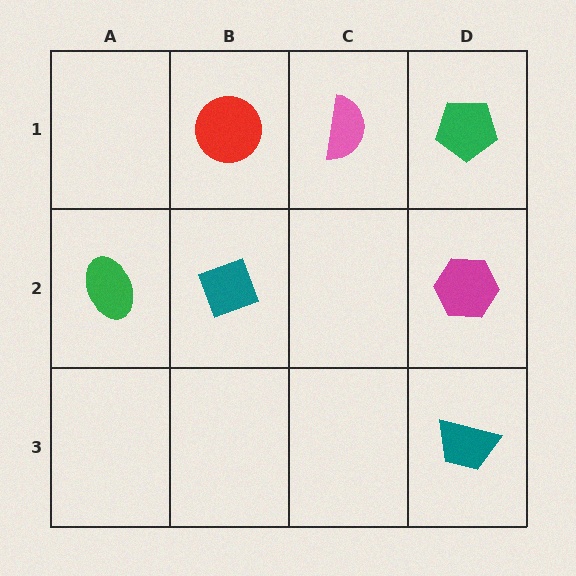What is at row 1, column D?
A green pentagon.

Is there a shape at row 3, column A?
No, that cell is empty.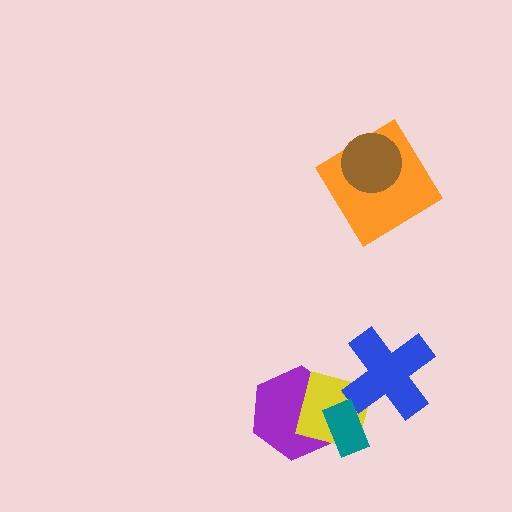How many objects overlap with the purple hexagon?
2 objects overlap with the purple hexagon.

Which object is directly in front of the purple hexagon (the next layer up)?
The yellow square is directly in front of the purple hexagon.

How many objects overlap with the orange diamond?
1 object overlaps with the orange diamond.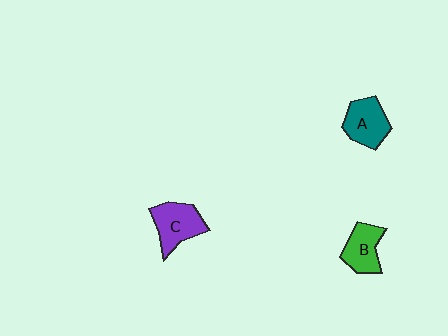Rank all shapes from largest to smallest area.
From largest to smallest: C (purple), A (teal), B (green).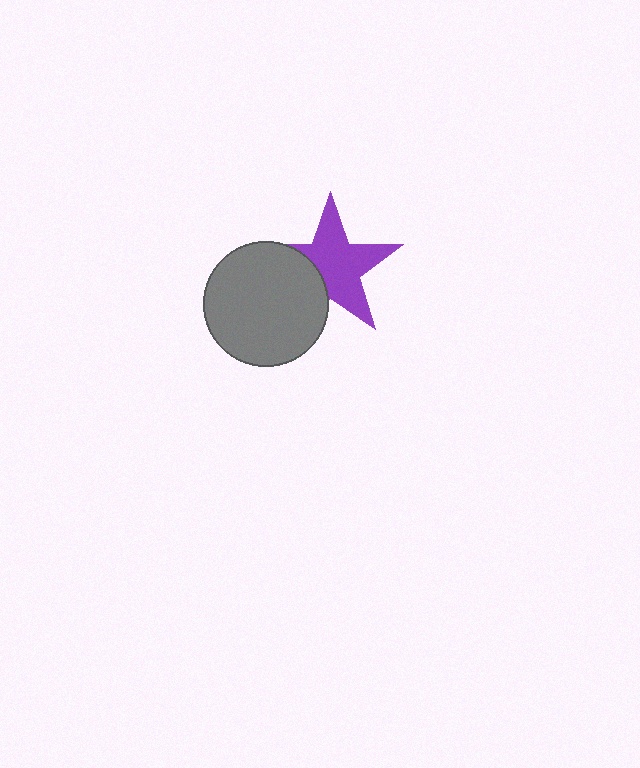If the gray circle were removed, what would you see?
You would see the complete purple star.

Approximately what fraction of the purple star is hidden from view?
Roughly 32% of the purple star is hidden behind the gray circle.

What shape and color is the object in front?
The object in front is a gray circle.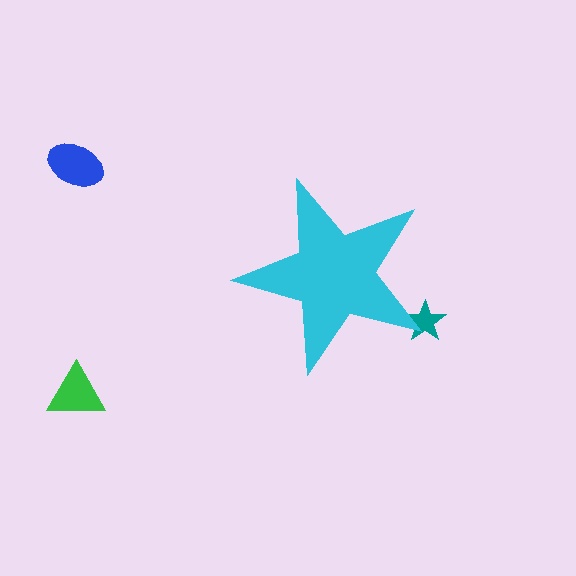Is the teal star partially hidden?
Yes, the teal star is partially hidden behind the cyan star.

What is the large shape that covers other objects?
A cyan star.